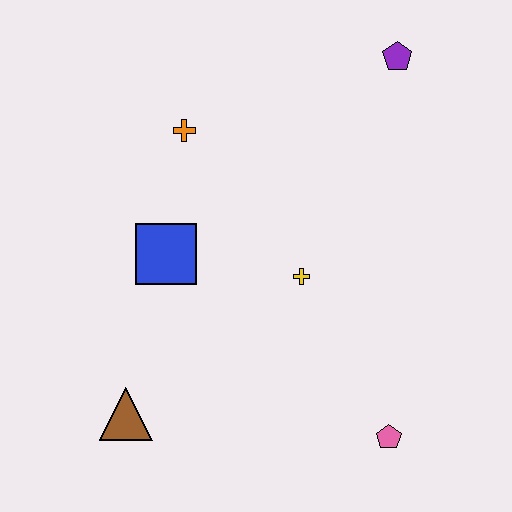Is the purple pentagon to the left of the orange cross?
No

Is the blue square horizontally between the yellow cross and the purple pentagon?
No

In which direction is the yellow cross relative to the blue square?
The yellow cross is to the right of the blue square.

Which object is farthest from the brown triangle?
The purple pentagon is farthest from the brown triangle.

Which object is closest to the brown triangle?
The blue square is closest to the brown triangle.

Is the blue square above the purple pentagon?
No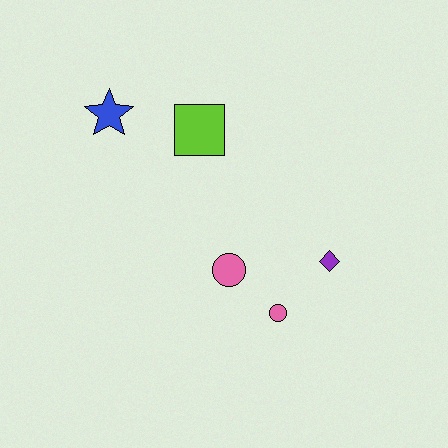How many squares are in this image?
There is 1 square.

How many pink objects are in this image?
There are 2 pink objects.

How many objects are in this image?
There are 5 objects.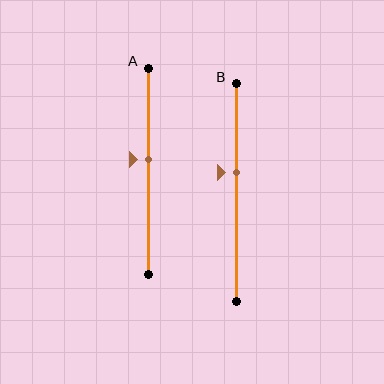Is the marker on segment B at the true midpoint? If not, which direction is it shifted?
No, the marker on segment B is shifted upward by about 9% of the segment length.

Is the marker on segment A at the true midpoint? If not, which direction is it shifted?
No, the marker on segment A is shifted upward by about 6% of the segment length.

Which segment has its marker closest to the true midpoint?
Segment A has its marker closest to the true midpoint.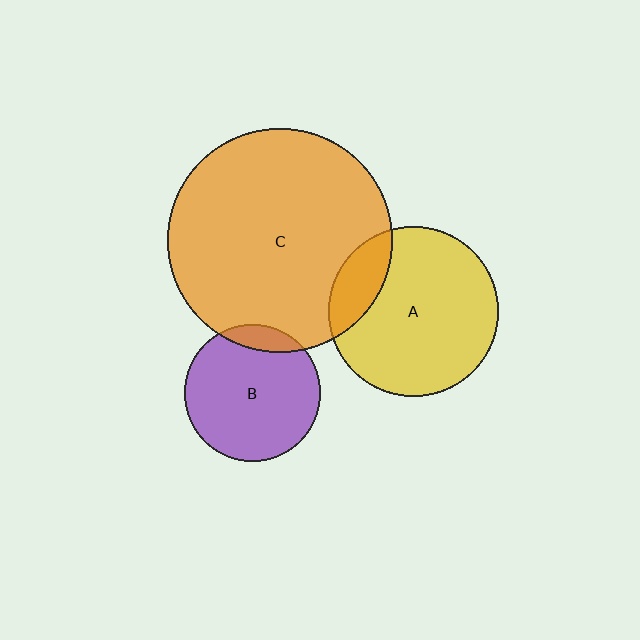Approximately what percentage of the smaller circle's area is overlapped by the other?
Approximately 10%.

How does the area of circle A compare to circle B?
Approximately 1.6 times.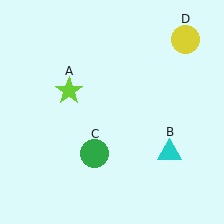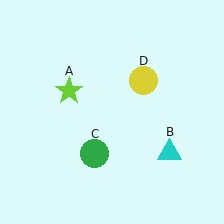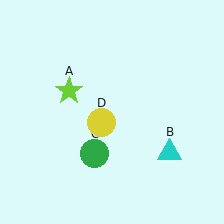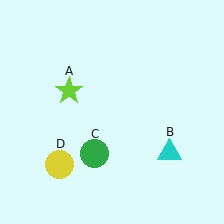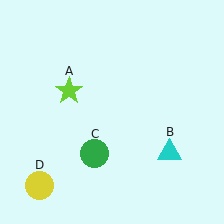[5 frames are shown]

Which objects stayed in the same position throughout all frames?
Lime star (object A) and cyan triangle (object B) and green circle (object C) remained stationary.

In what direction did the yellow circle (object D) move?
The yellow circle (object D) moved down and to the left.